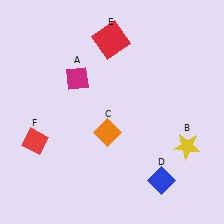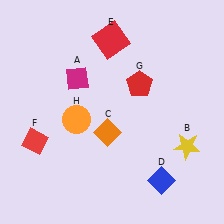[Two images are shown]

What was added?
A red pentagon (G), an orange circle (H) were added in Image 2.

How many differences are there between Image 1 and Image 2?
There are 2 differences between the two images.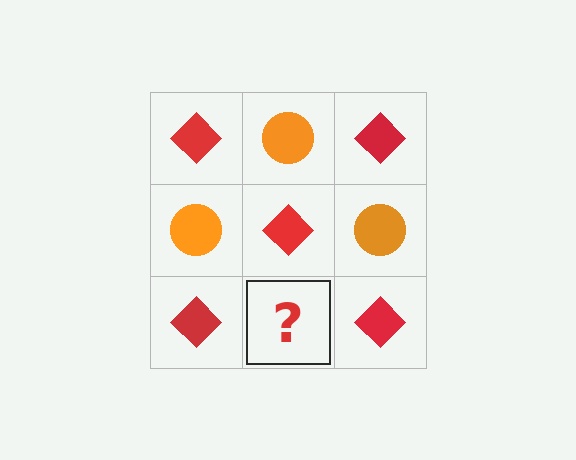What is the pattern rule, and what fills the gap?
The rule is that it alternates red diamond and orange circle in a checkerboard pattern. The gap should be filled with an orange circle.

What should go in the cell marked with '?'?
The missing cell should contain an orange circle.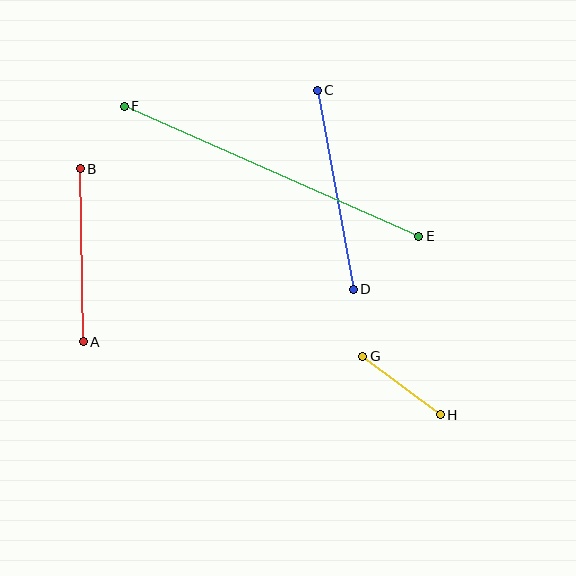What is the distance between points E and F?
The distance is approximately 322 pixels.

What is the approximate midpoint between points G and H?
The midpoint is at approximately (401, 385) pixels.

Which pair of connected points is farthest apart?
Points E and F are farthest apart.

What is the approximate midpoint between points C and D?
The midpoint is at approximately (335, 190) pixels.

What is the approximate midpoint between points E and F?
The midpoint is at approximately (271, 171) pixels.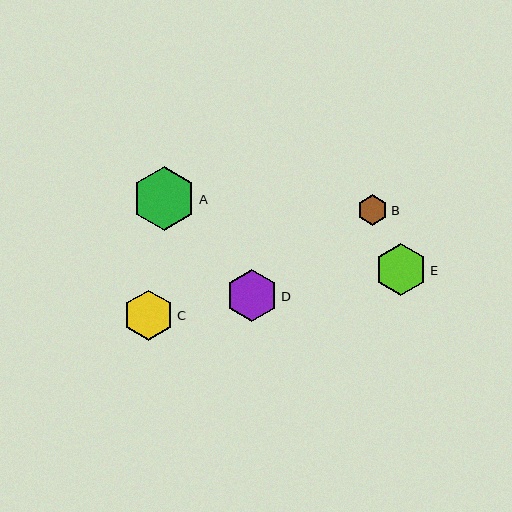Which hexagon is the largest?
Hexagon A is the largest with a size of approximately 64 pixels.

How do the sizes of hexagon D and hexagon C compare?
Hexagon D and hexagon C are approximately the same size.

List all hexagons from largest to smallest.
From largest to smallest: A, E, D, C, B.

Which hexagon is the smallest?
Hexagon B is the smallest with a size of approximately 31 pixels.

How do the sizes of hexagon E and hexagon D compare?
Hexagon E and hexagon D are approximately the same size.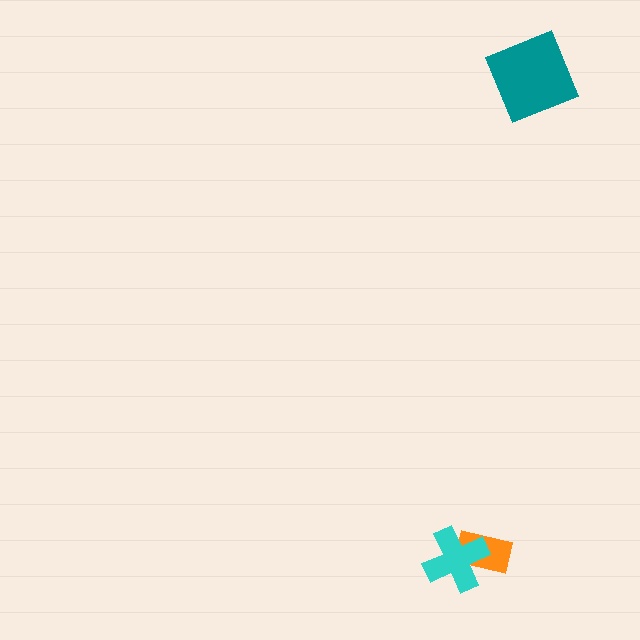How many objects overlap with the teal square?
0 objects overlap with the teal square.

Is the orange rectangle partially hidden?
Yes, it is partially covered by another shape.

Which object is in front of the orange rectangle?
The cyan cross is in front of the orange rectangle.